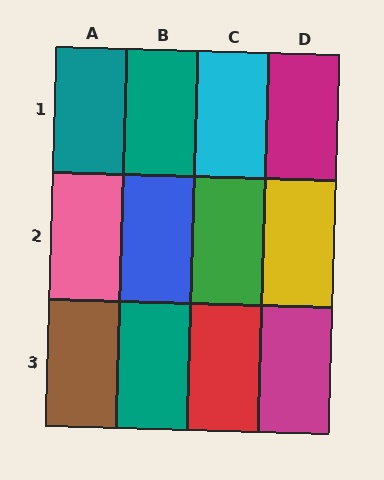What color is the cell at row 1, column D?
Magenta.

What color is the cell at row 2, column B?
Blue.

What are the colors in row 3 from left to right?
Brown, teal, red, magenta.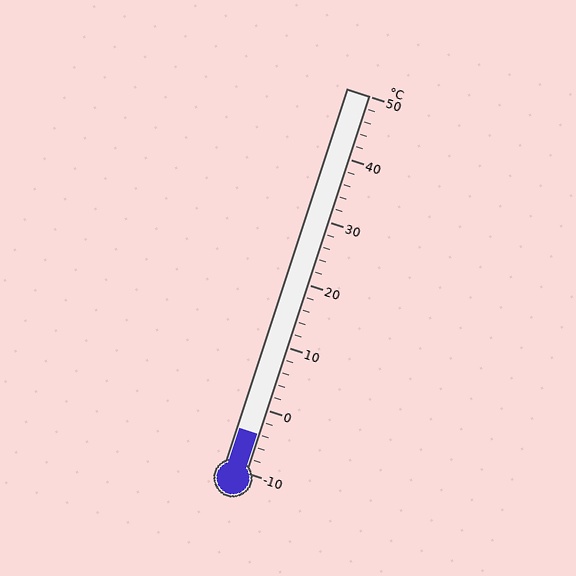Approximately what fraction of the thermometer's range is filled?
The thermometer is filled to approximately 10% of its range.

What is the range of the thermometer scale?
The thermometer scale ranges from -10°C to 50°C.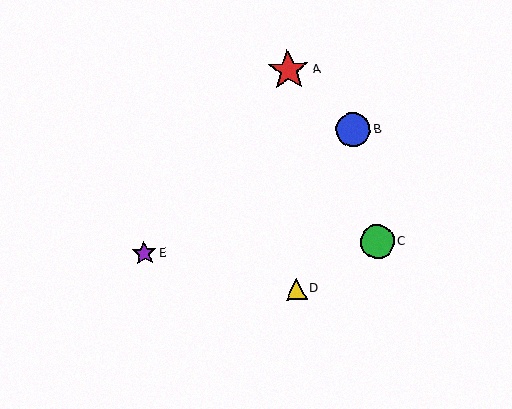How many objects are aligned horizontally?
2 objects (C, E) are aligned horizontally.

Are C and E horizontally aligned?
Yes, both are at y≈242.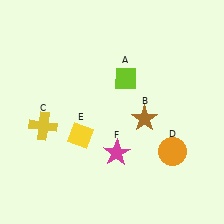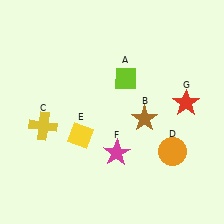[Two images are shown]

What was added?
A red star (G) was added in Image 2.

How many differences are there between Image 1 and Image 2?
There is 1 difference between the two images.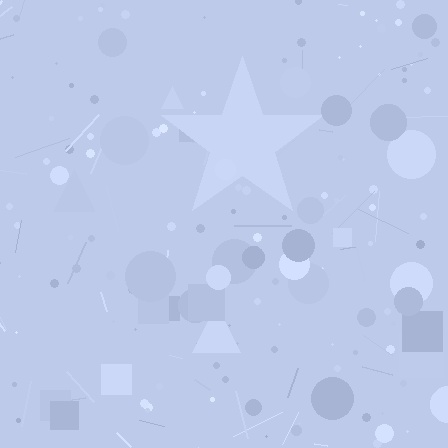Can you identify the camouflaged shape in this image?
The camouflaged shape is a star.